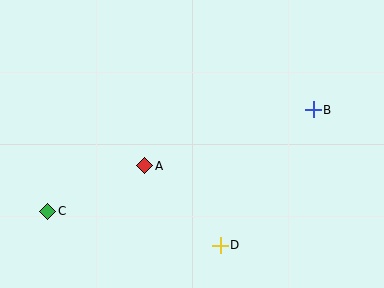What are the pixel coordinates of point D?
Point D is at (220, 245).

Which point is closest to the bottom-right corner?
Point D is closest to the bottom-right corner.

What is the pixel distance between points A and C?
The distance between A and C is 107 pixels.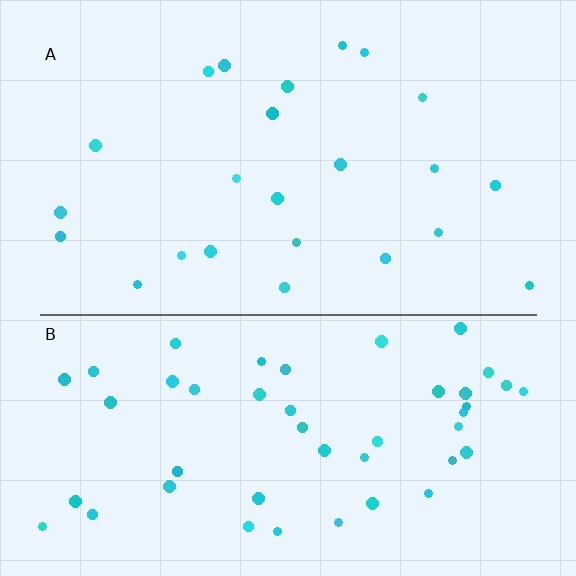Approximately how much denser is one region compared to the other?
Approximately 2.0× — region B over region A.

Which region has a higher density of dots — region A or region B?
B (the bottom).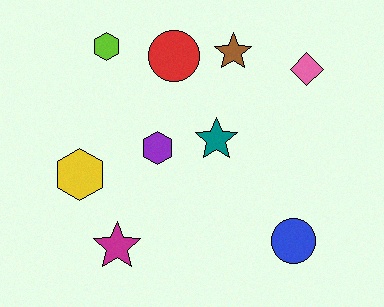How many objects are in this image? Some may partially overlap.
There are 9 objects.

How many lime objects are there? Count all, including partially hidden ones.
There is 1 lime object.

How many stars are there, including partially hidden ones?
There are 3 stars.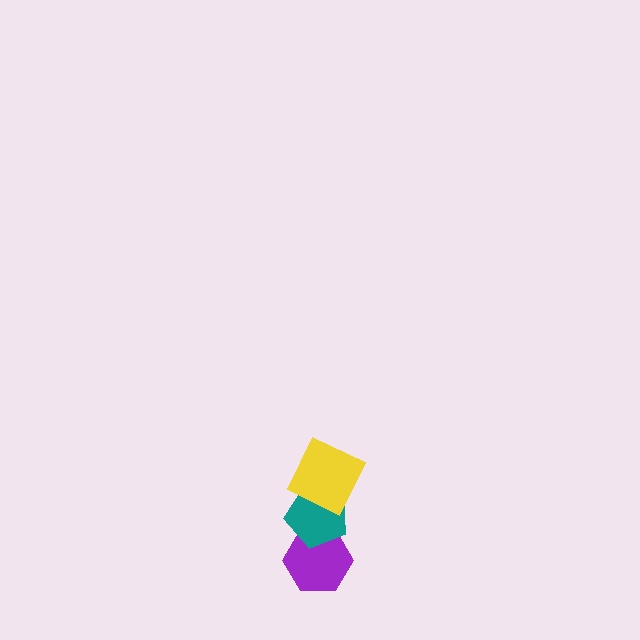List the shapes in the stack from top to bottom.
From top to bottom: the yellow square, the teal pentagon, the purple hexagon.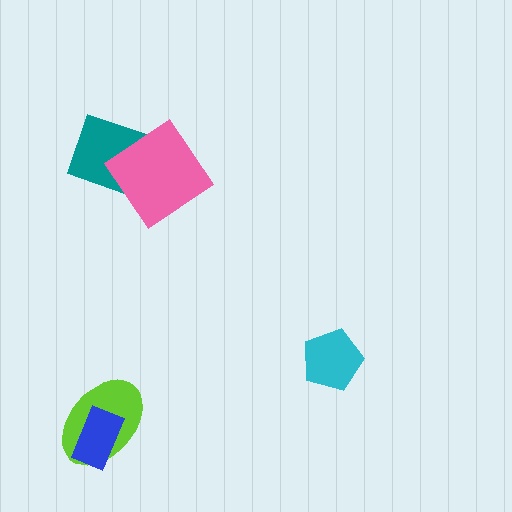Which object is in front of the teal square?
The pink diamond is in front of the teal square.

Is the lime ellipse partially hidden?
Yes, it is partially covered by another shape.